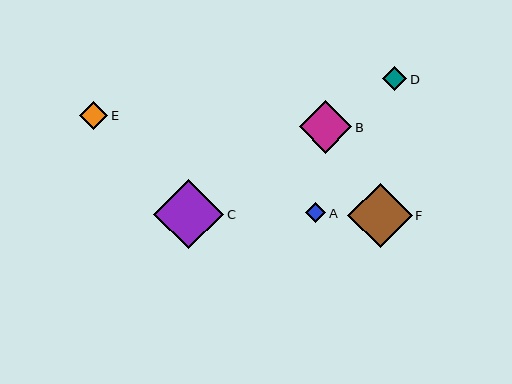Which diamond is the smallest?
Diamond A is the smallest with a size of approximately 20 pixels.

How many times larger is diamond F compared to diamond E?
Diamond F is approximately 2.3 times the size of diamond E.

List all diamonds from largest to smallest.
From largest to smallest: C, F, B, E, D, A.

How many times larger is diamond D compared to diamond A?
Diamond D is approximately 1.2 times the size of diamond A.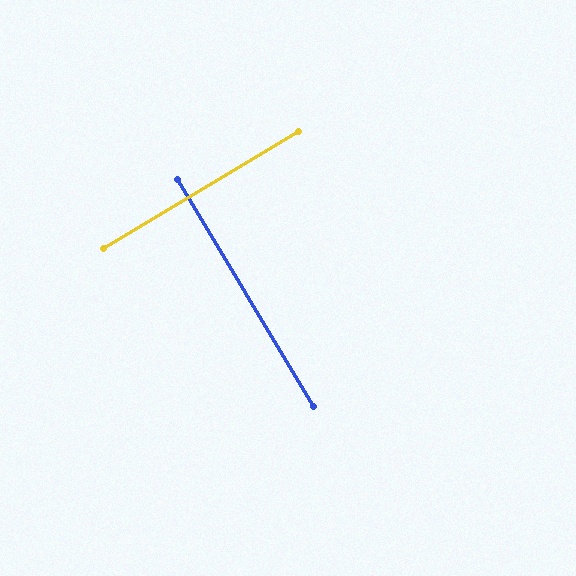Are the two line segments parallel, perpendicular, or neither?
Perpendicular — they meet at approximately 90°.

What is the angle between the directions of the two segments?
Approximately 90 degrees.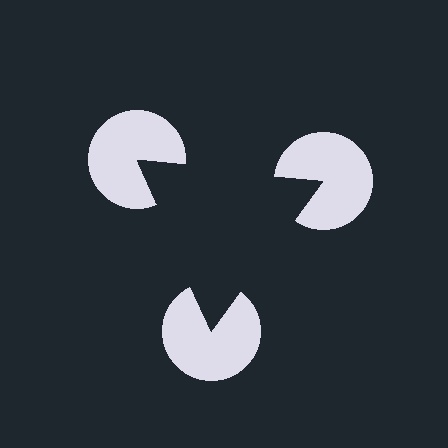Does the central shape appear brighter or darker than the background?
It typically appears slightly darker than the background, even though no actual brightness change is drawn.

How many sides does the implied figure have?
3 sides.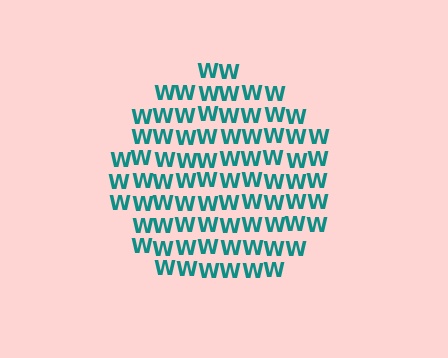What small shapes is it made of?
It is made of small letter W's.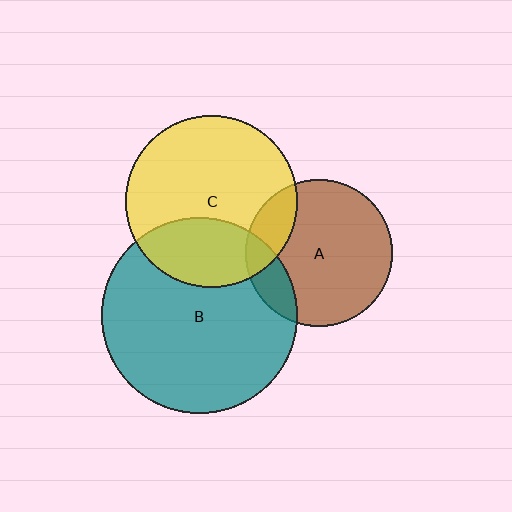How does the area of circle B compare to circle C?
Approximately 1.3 times.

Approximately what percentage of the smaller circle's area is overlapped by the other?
Approximately 15%.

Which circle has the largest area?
Circle B (teal).